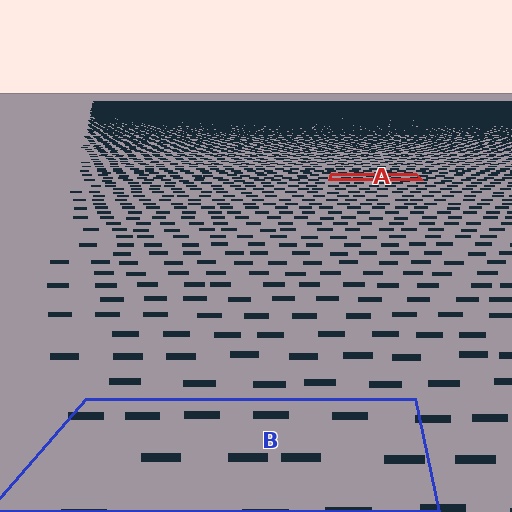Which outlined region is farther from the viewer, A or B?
Region A is farther from the viewer — the texture elements inside it appear smaller and more densely packed.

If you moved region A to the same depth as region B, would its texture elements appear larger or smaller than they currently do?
They would appear larger. At a closer depth, the same texture elements are projected at a bigger on-screen size.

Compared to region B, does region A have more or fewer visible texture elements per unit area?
Region A has more texture elements per unit area — they are packed more densely because it is farther away.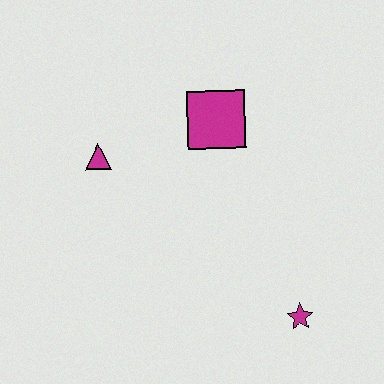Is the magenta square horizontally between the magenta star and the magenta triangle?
Yes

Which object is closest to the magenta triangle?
The magenta square is closest to the magenta triangle.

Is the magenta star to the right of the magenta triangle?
Yes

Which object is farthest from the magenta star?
The magenta triangle is farthest from the magenta star.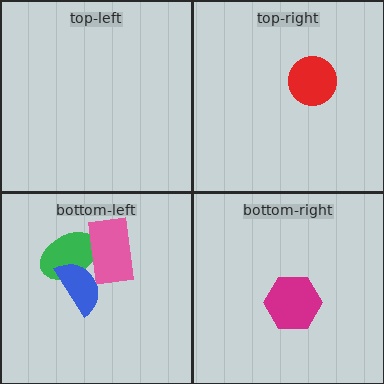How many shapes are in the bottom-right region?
1.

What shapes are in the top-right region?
The red circle.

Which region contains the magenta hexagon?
The bottom-right region.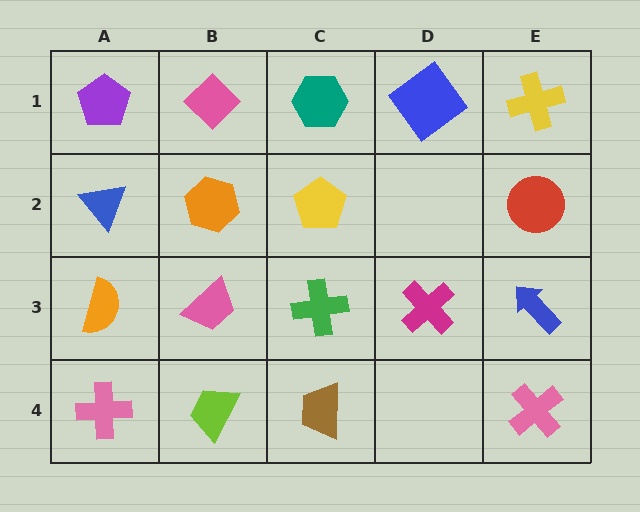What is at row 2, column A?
A blue triangle.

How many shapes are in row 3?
5 shapes.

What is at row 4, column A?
A pink cross.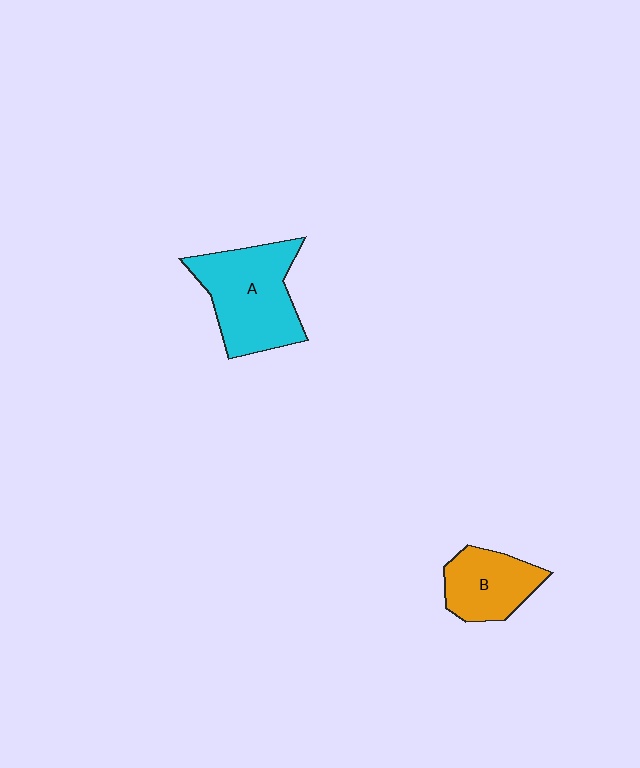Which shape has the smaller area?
Shape B (orange).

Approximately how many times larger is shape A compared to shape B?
Approximately 1.6 times.